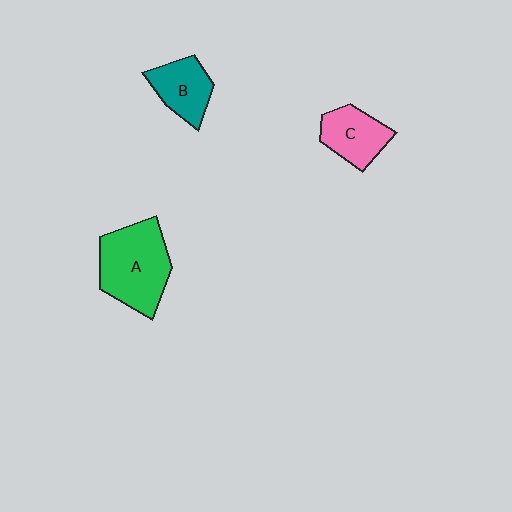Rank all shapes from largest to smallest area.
From largest to smallest: A (green), C (pink), B (teal).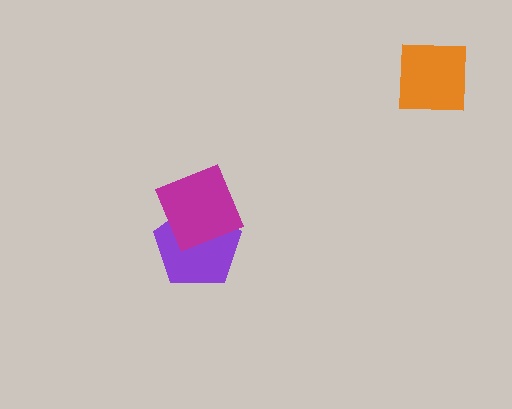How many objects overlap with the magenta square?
1 object overlaps with the magenta square.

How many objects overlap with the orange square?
0 objects overlap with the orange square.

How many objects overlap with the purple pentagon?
1 object overlaps with the purple pentagon.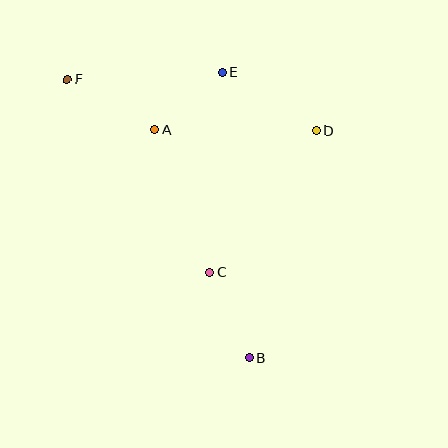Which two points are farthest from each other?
Points B and F are farthest from each other.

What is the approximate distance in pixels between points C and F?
The distance between C and F is approximately 240 pixels.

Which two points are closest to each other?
Points A and E are closest to each other.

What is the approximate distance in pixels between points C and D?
The distance between C and D is approximately 177 pixels.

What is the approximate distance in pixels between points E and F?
The distance between E and F is approximately 155 pixels.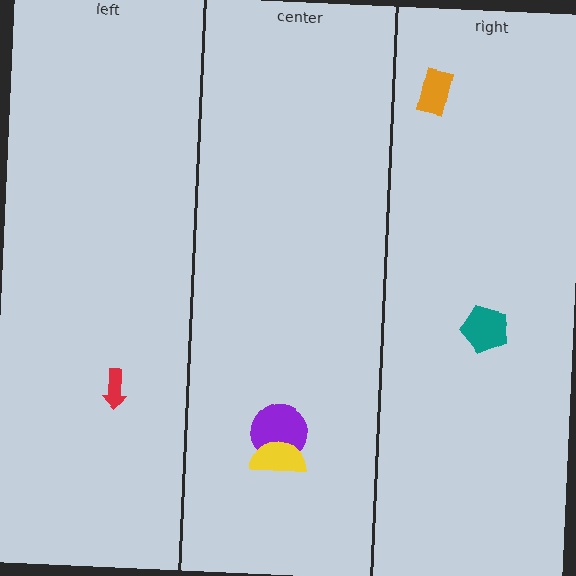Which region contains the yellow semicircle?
The center region.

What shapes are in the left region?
The red arrow.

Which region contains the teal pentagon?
The right region.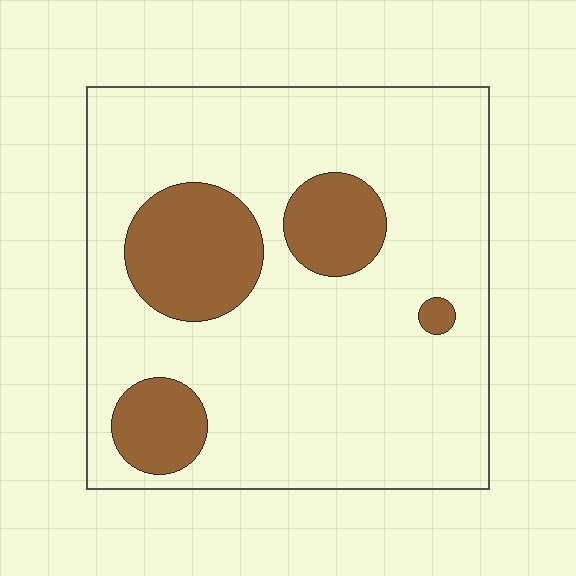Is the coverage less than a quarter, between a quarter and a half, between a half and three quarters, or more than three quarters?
Less than a quarter.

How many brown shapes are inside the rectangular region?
4.